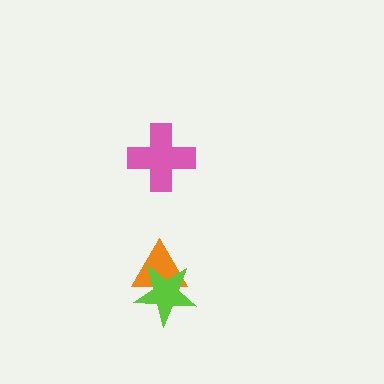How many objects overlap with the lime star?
1 object overlaps with the lime star.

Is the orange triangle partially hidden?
Yes, it is partially covered by another shape.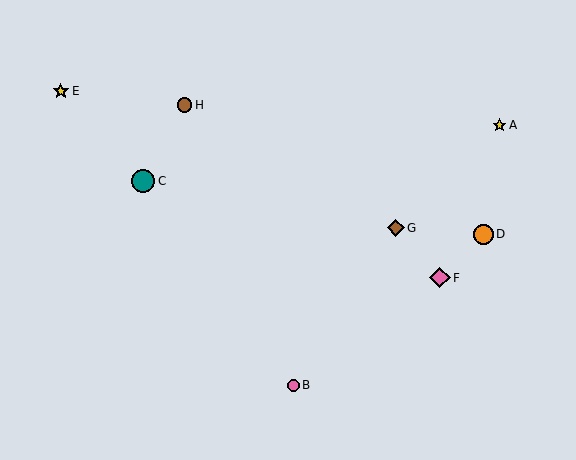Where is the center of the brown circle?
The center of the brown circle is at (185, 105).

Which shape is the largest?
The teal circle (labeled C) is the largest.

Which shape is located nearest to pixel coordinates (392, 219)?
The brown diamond (labeled G) at (396, 228) is nearest to that location.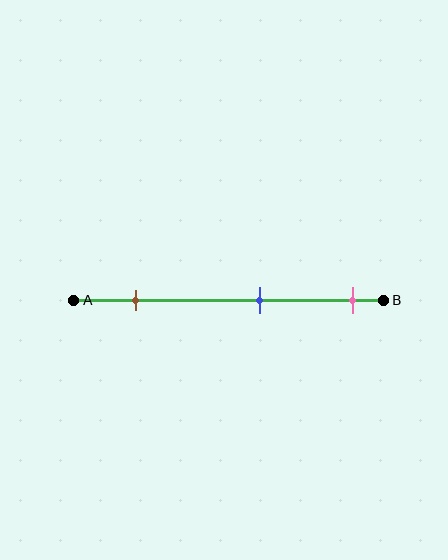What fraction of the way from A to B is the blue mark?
The blue mark is approximately 60% (0.6) of the way from A to B.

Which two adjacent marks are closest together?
The blue and pink marks are the closest adjacent pair.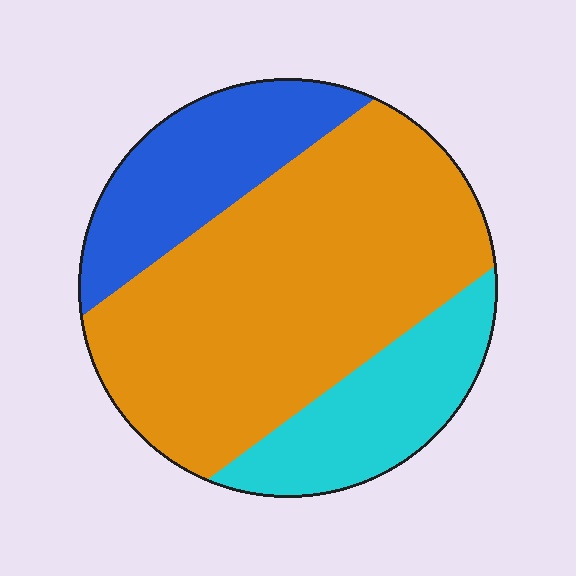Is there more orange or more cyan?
Orange.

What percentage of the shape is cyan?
Cyan takes up about one fifth (1/5) of the shape.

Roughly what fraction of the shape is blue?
Blue takes up about one fifth (1/5) of the shape.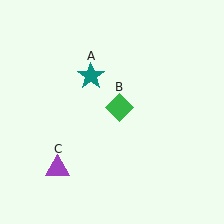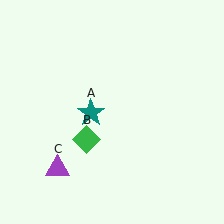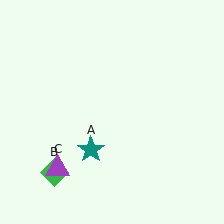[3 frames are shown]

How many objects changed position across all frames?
2 objects changed position: teal star (object A), green diamond (object B).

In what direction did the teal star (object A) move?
The teal star (object A) moved down.